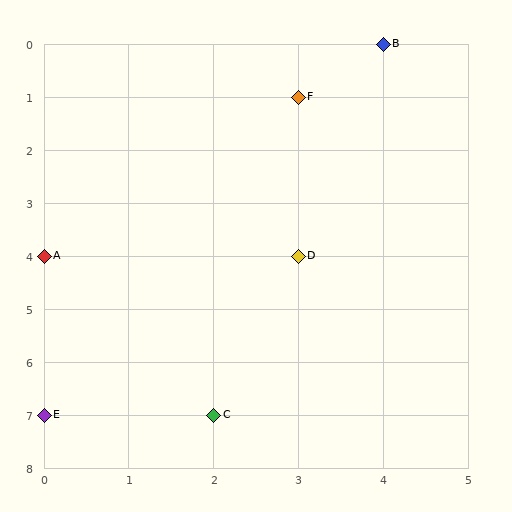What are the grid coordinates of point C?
Point C is at grid coordinates (2, 7).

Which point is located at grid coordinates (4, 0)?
Point B is at (4, 0).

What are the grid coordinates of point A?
Point A is at grid coordinates (0, 4).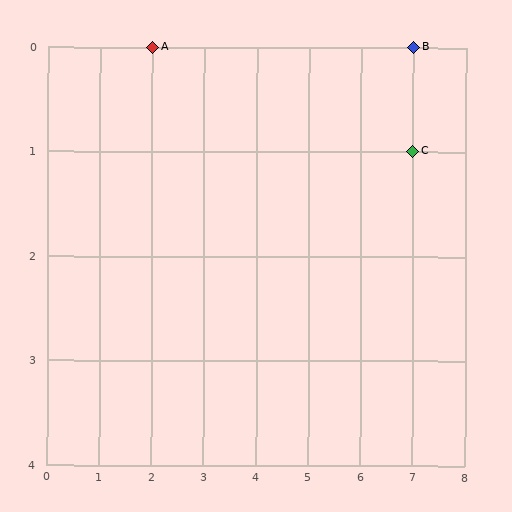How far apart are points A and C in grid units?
Points A and C are 5 columns and 1 row apart (about 5.1 grid units diagonally).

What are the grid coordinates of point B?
Point B is at grid coordinates (7, 0).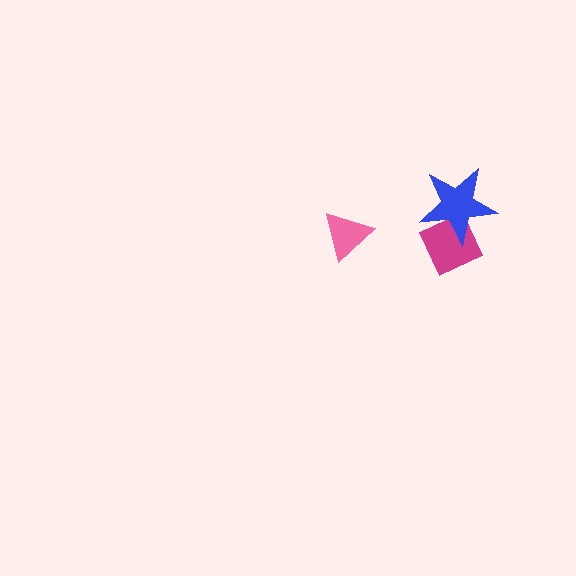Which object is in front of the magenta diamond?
The blue star is in front of the magenta diamond.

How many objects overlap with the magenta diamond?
1 object overlaps with the magenta diamond.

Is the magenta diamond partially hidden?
Yes, it is partially covered by another shape.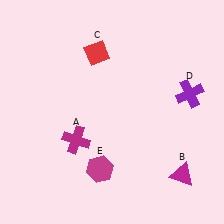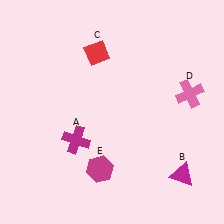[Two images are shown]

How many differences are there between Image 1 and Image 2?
There is 1 difference between the two images.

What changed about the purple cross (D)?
In Image 1, D is purple. In Image 2, it changed to pink.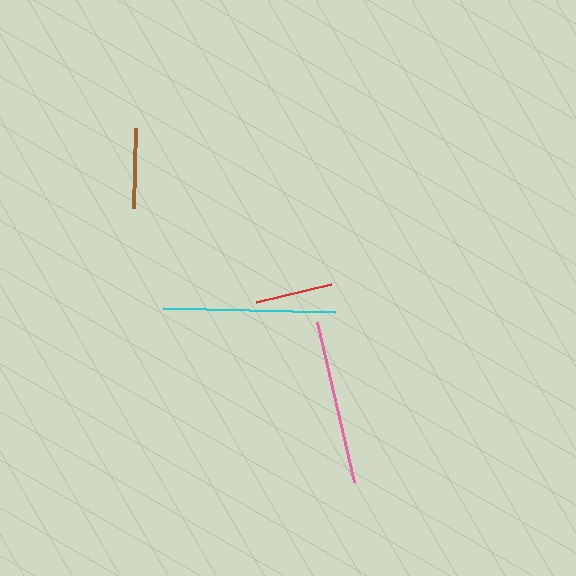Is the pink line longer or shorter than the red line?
The pink line is longer than the red line.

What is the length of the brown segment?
The brown segment is approximately 80 pixels long.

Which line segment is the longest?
The cyan line is the longest at approximately 172 pixels.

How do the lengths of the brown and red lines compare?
The brown and red lines are approximately the same length.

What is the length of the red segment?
The red segment is approximately 77 pixels long.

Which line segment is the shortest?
The red line is the shortest at approximately 77 pixels.